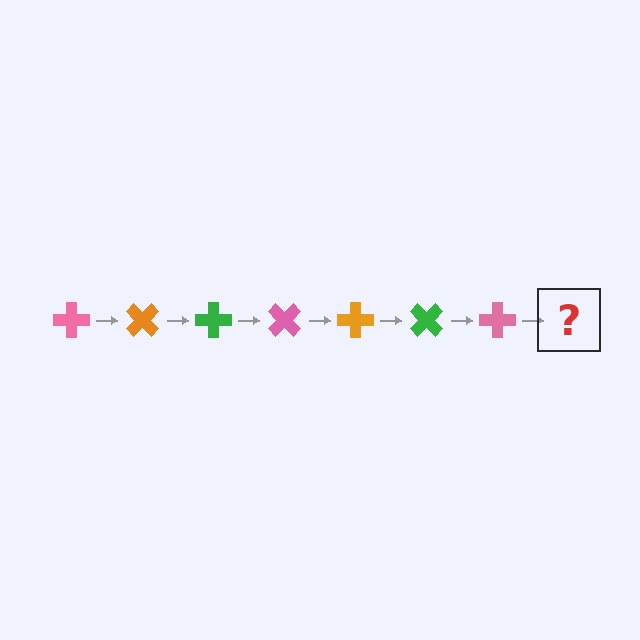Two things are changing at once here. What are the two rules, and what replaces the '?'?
The two rules are that it rotates 45 degrees each step and the color cycles through pink, orange, and green. The '?' should be an orange cross, rotated 315 degrees from the start.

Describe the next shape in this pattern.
It should be an orange cross, rotated 315 degrees from the start.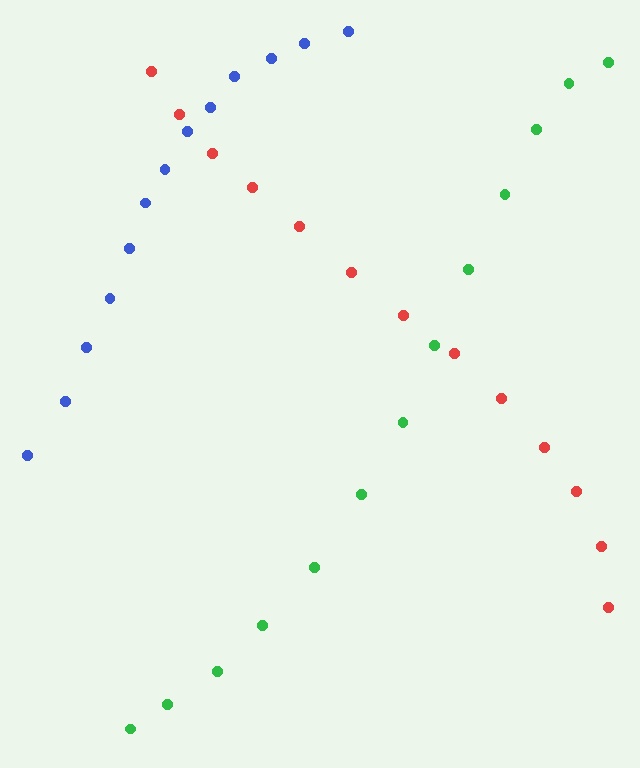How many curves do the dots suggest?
There are 3 distinct paths.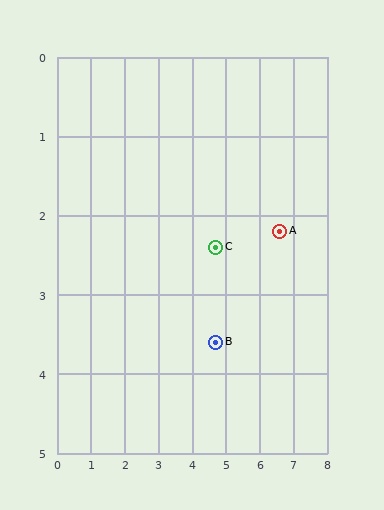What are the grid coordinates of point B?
Point B is at approximately (4.7, 3.6).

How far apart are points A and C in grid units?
Points A and C are about 1.9 grid units apart.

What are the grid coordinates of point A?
Point A is at approximately (6.6, 2.2).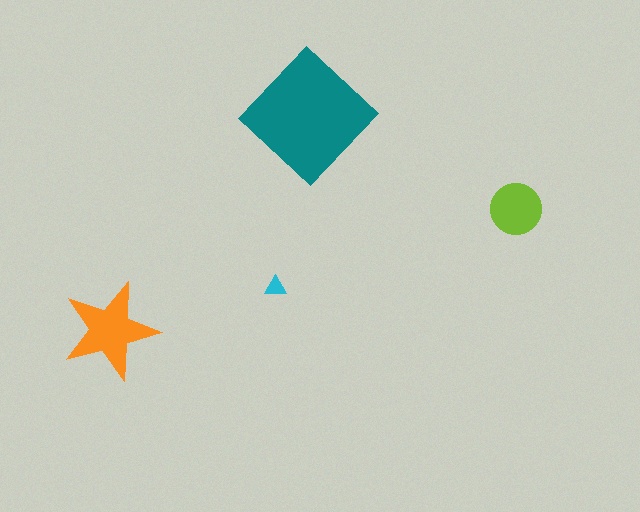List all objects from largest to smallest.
The teal diamond, the orange star, the lime circle, the cyan triangle.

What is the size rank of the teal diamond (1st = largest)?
1st.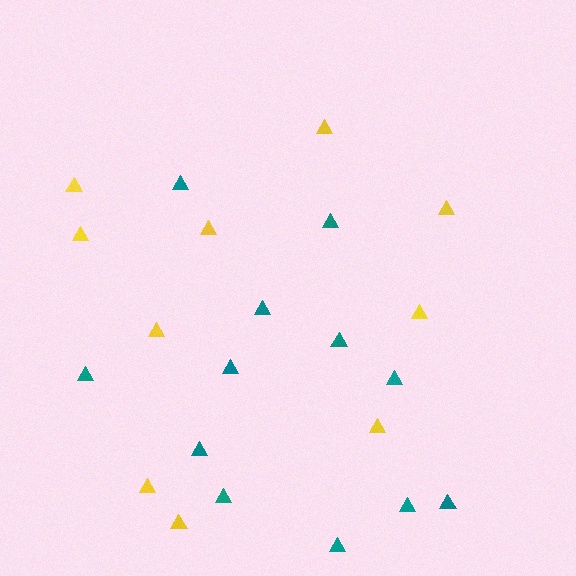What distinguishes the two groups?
There are 2 groups: one group of yellow triangles (10) and one group of teal triangles (12).